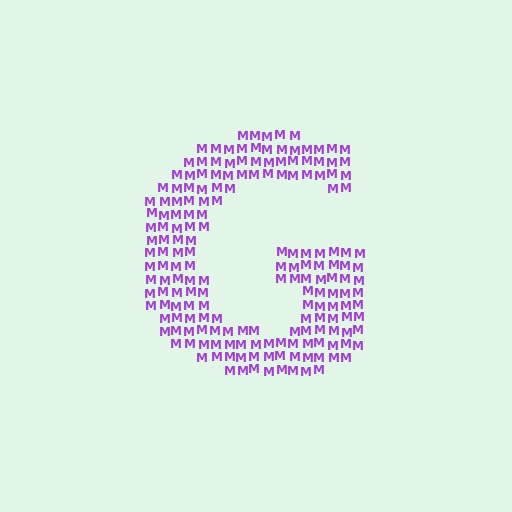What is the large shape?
The large shape is the letter G.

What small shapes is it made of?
It is made of small letter M's.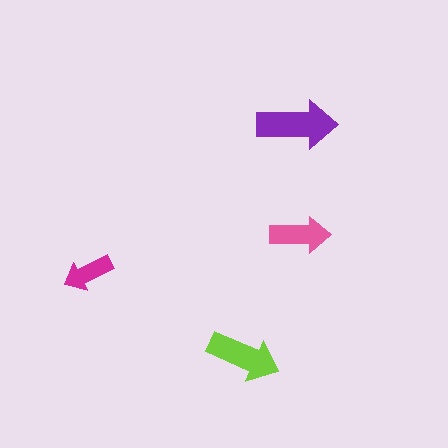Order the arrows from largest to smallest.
the purple one, the lime one, the pink one, the magenta one.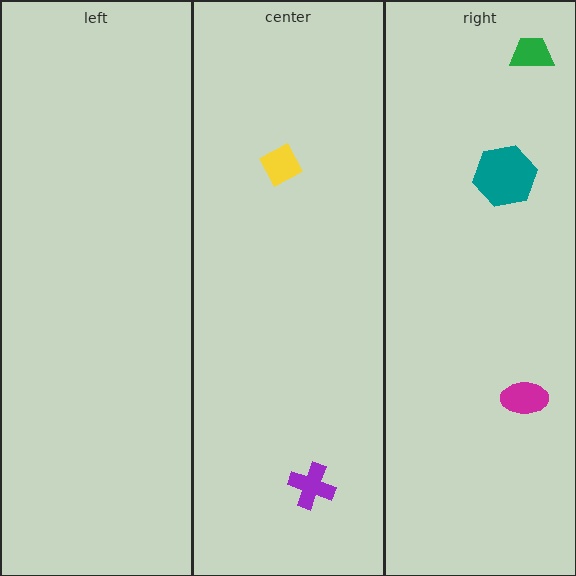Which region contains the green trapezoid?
The right region.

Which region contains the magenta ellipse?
The right region.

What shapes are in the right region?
The magenta ellipse, the green trapezoid, the teal hexagon.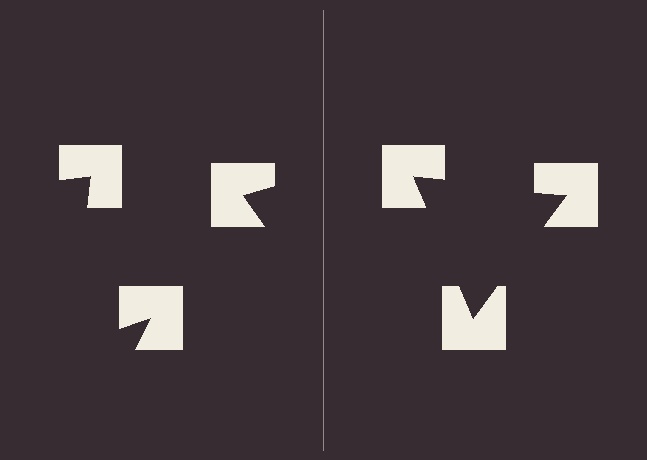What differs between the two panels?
The notched squares are positioned identically on both sides; only the wedge orientations differ. On the right they align to a triangle; on the left they are misaligned.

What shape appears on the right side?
An illusory triangle.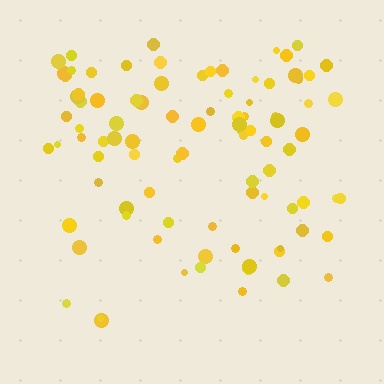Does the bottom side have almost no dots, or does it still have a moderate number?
Still a moderate number, just noticeably fewer than the top.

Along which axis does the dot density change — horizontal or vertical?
Vertical.